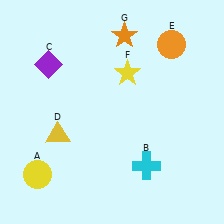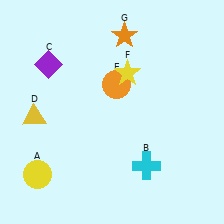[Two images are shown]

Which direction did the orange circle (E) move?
The orange circle (E) moved left.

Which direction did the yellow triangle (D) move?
The yellow triangle (D) moved left.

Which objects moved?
The objects that moved are: the yellow triangle (D), the orange circle (E).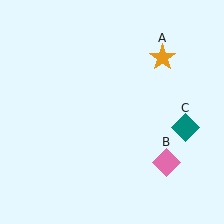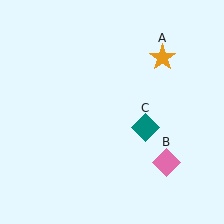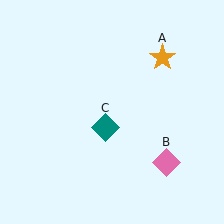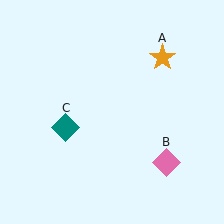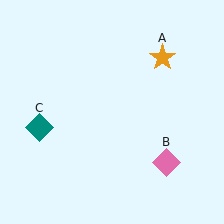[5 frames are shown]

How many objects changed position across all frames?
1 object changed position: teal diamond (object C).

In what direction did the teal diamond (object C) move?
The teal diamond (object C) moved left.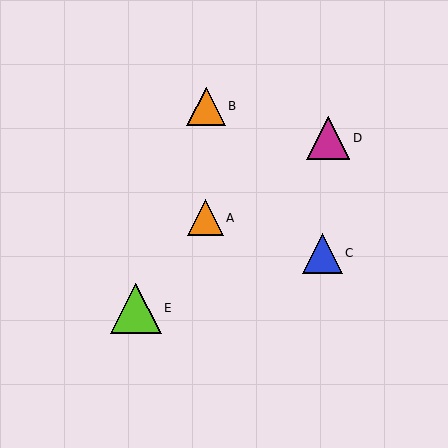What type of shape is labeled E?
Shape E is a lime triangle.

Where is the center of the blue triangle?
The center of the blue triangle is at (322, 253).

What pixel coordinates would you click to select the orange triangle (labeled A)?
Click at (205, 218) to select the orange triangle A.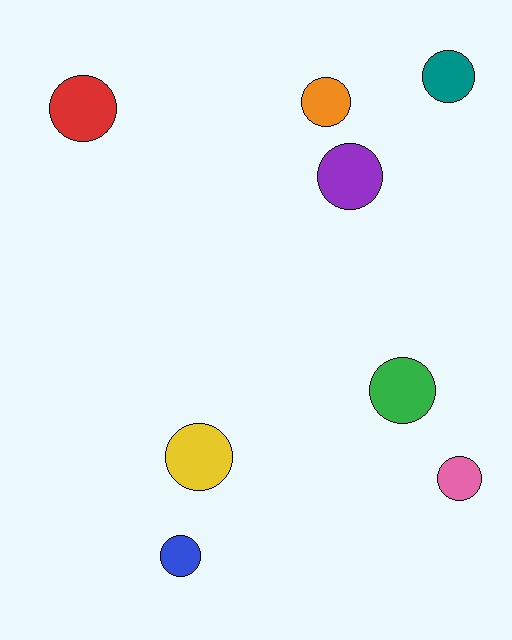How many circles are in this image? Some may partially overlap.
There are 8 circles.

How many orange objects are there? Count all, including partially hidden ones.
There is 1 orange object.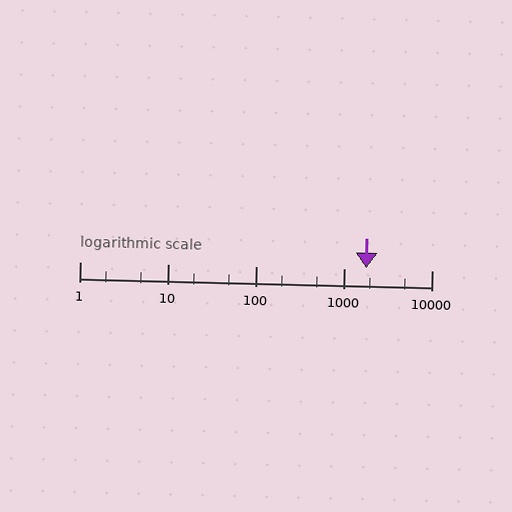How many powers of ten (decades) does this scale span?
The scale spans 4 decades, from 1 to 10000.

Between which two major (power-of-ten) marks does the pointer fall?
The pointer is between 1000 and 10000.